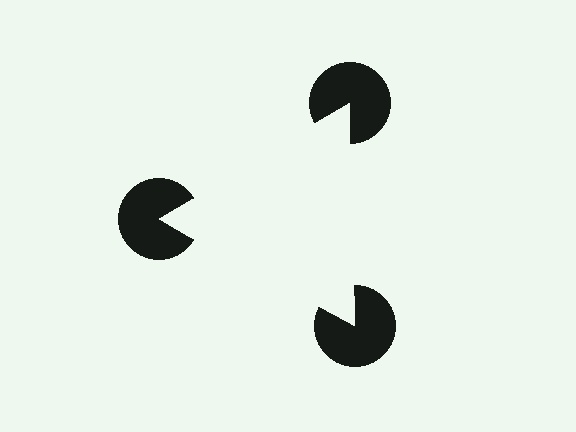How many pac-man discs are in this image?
There are 3 — one at each vertex of the illusory triangle.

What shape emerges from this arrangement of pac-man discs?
An illusory triangle — its edges are inferred from the aligned wedge cuts in the pac-man discs, not physically drawn.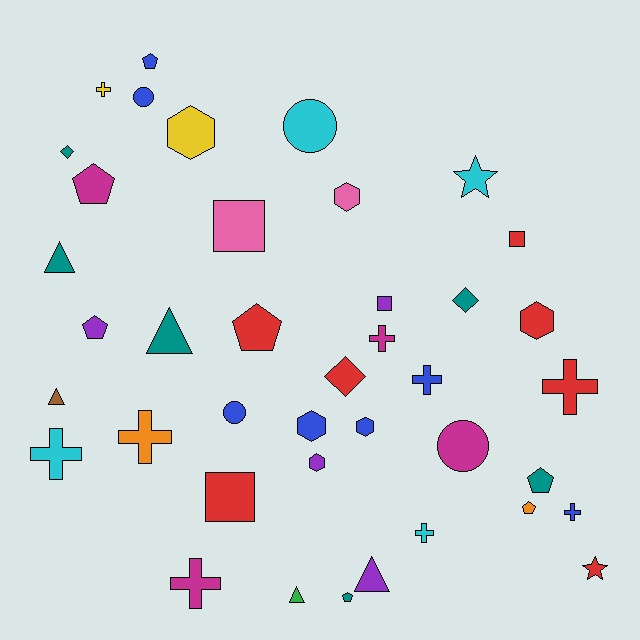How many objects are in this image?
There are 40 objects.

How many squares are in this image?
There are 4 squares.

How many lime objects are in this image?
There are no lime objects.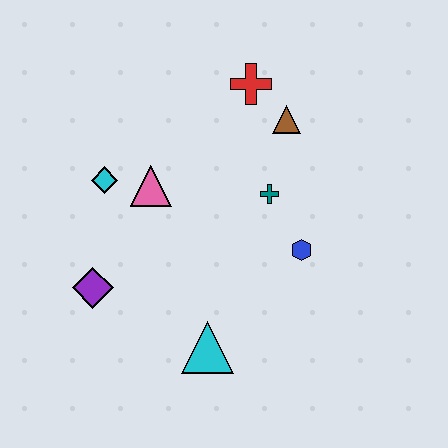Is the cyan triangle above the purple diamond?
No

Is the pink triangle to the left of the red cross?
Yes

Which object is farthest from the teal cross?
The purple diamond is farthest from the teal cross.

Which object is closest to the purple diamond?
The cyan diamond is closest to the purple diamond.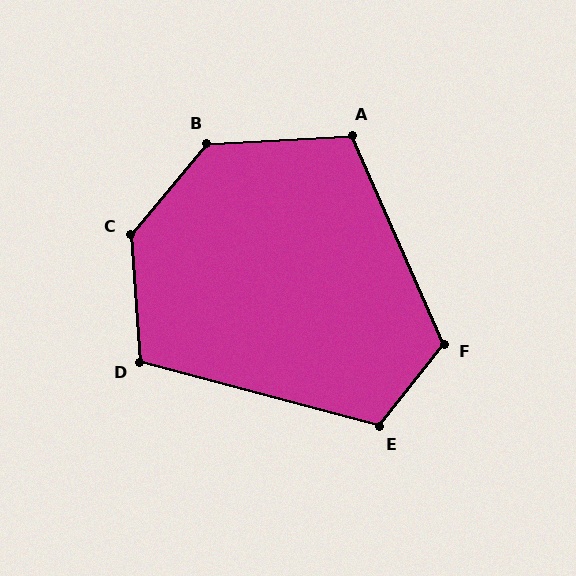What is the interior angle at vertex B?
Approximately 133 degrees (obtuse).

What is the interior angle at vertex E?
Approximately 113 degrees (obtuse).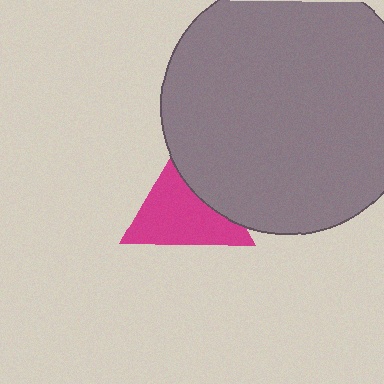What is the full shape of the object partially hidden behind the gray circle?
The partially hidden object is a magenta triangle.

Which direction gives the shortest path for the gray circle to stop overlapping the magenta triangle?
Moving toward the upper-right gives the shortest separation.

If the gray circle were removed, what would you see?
You would see the complete magenta triangle.